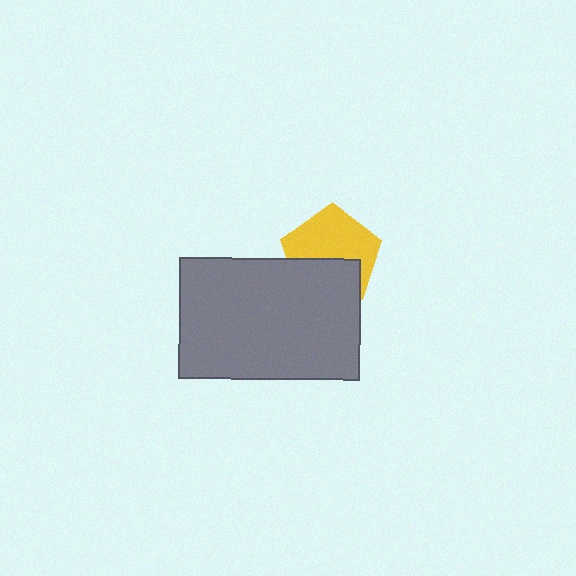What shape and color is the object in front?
The object in front is a gray rectangle.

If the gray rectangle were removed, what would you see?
You would see the complete yellow pentagon.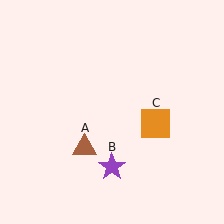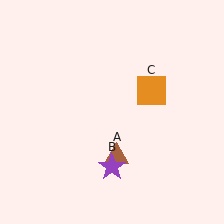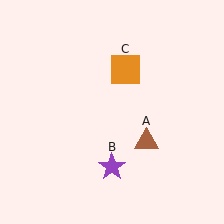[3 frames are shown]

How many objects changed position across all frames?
2 objects changed position: brown triangle (object A), orange square (object C).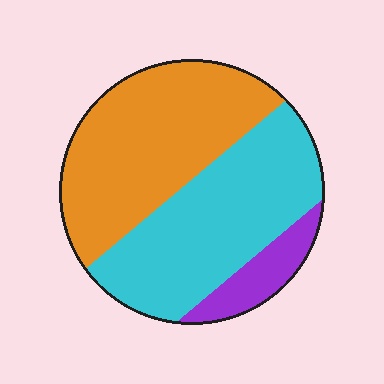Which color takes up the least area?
Purple, at roughly 10%.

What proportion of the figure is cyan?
Cyan covers 44% of the figure.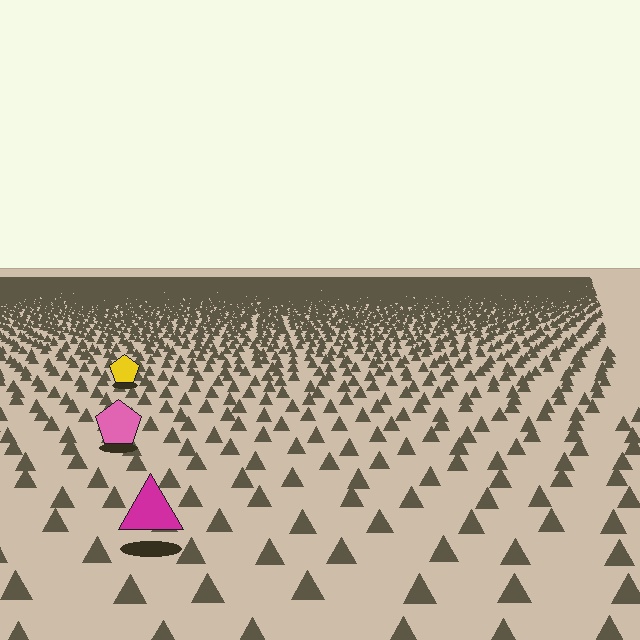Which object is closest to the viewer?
The magenta triangle is closest. The texture marks near it are larger and more spread out.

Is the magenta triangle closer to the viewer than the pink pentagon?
Yes. The magenta triangle is closer — you can tell from the texture gradient: the ground texture is coarser near it.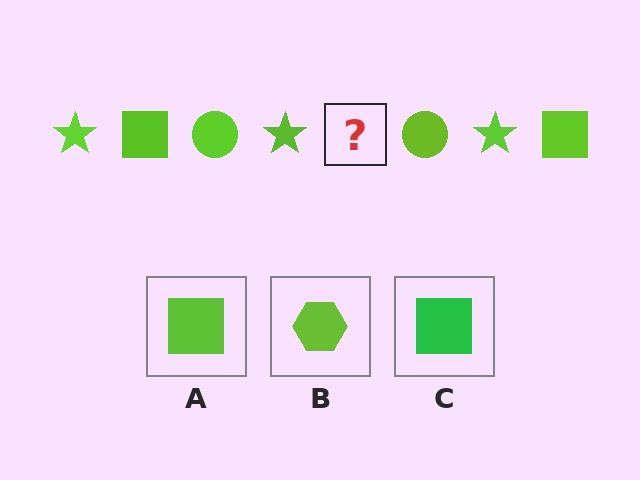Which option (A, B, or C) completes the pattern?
A.